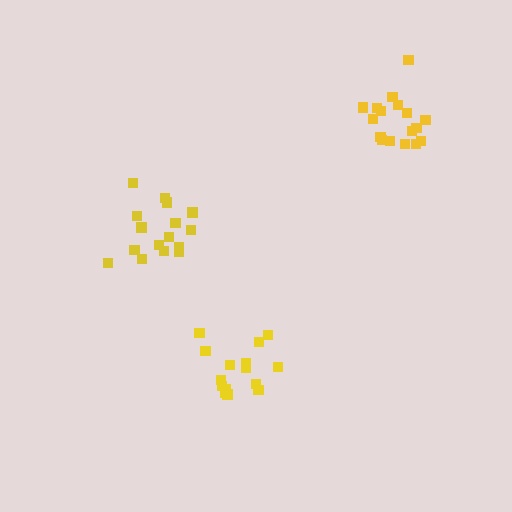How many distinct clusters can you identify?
There are 3 distinct clusters.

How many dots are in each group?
Group 1: 15 dots, Group 2: 17 dots, Group 3: 16 dots (48 total).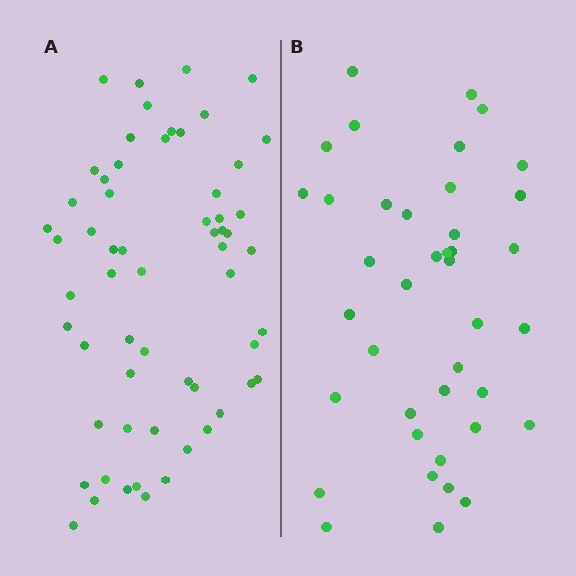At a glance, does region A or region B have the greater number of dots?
Region A (the left region) has more dots.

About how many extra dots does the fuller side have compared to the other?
Region A has approximately 20 more dots than region B.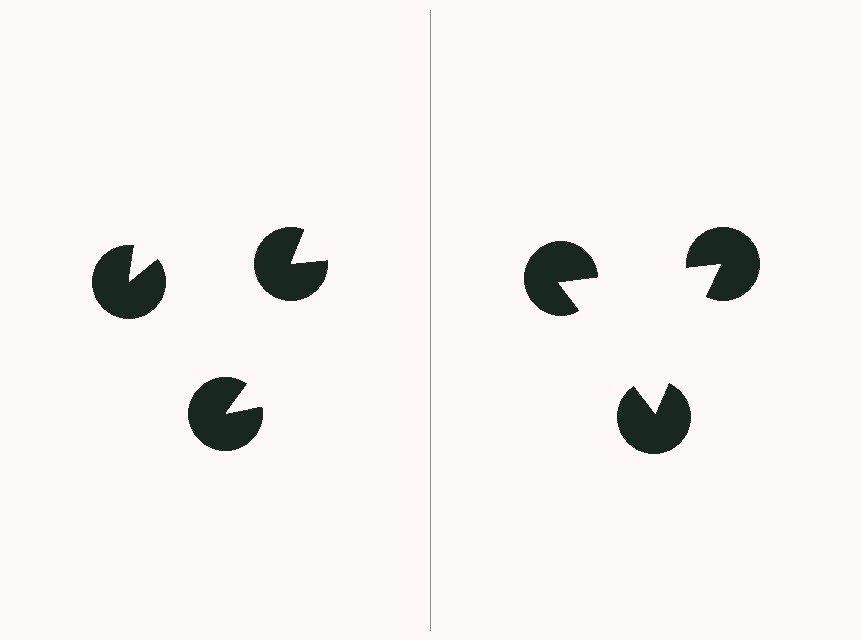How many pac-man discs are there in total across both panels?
6 — 3 on each side.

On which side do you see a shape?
An illusory triangle appears on the right side. On the left side the wedge cuts are rotated, so no coherent shape forms.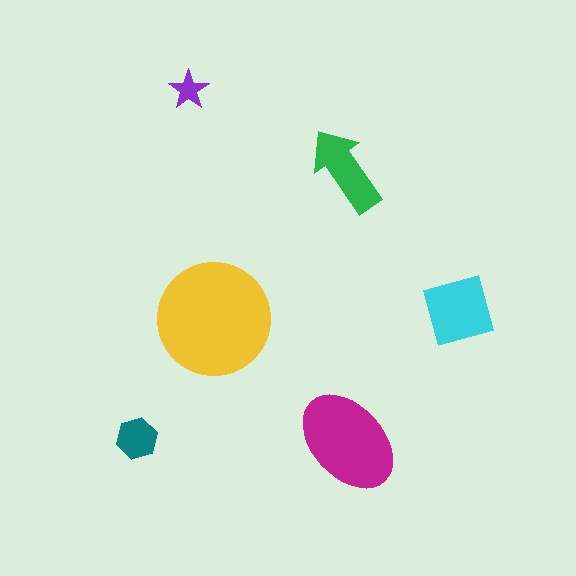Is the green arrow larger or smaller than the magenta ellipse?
Smaller.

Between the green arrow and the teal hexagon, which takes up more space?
The green arrow.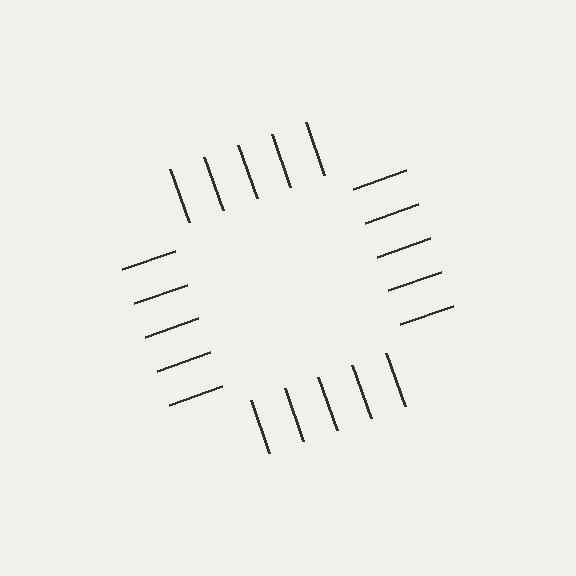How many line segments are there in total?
20 — 5 along each of the 4 edges.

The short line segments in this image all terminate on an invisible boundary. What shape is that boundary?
An illusory square — the line segments terminate on its edges but no continuous stroke is drawn.